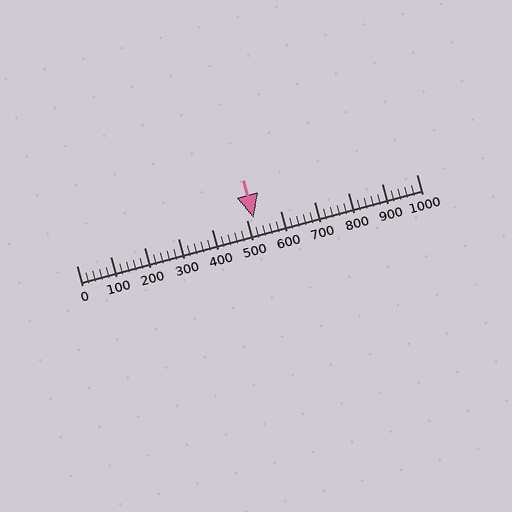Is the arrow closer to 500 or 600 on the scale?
The arrow is closer to 500.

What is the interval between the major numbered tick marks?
The major tick marks are spaced 100 units apart.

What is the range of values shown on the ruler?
The ruler shows values from 0 to 1000.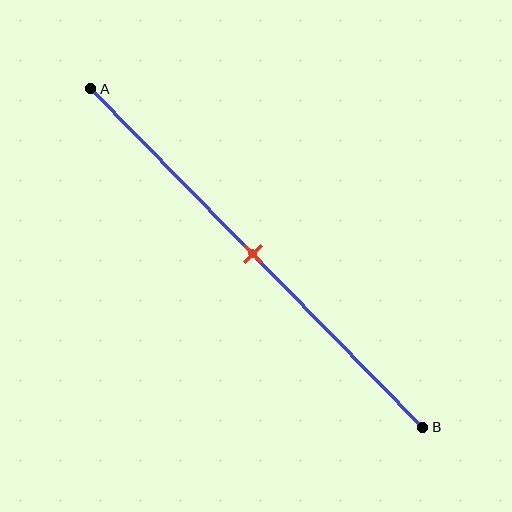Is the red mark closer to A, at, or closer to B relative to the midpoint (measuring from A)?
The red mark is approximately at the midpoint of segment AB.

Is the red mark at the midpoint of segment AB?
Yes, the mark is approximately at the midpoint.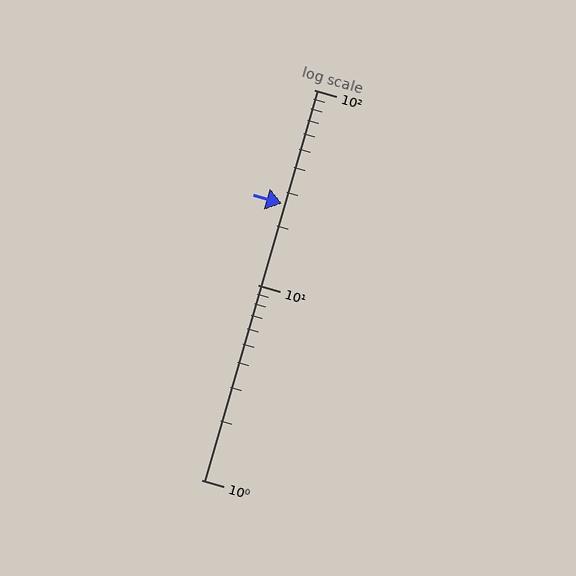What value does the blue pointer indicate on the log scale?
The pointer indicates approximately 26.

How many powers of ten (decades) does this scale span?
The scale spans 2 decades, from 1 to 100.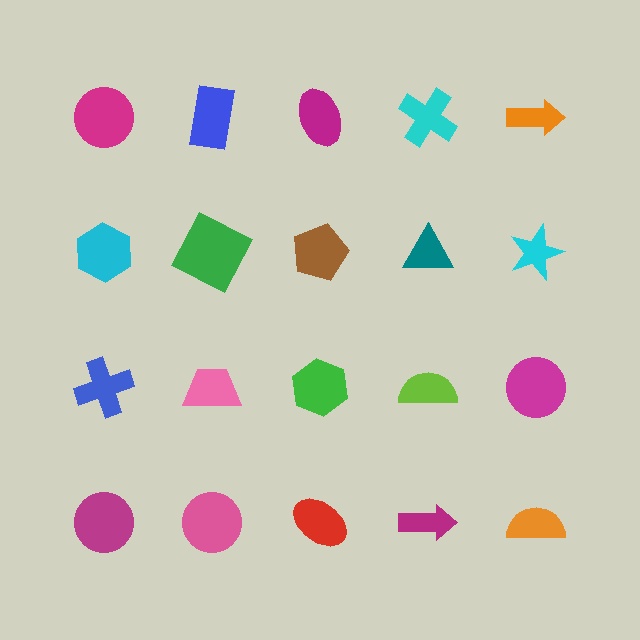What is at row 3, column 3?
A green hexagon.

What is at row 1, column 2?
A blue rectangle.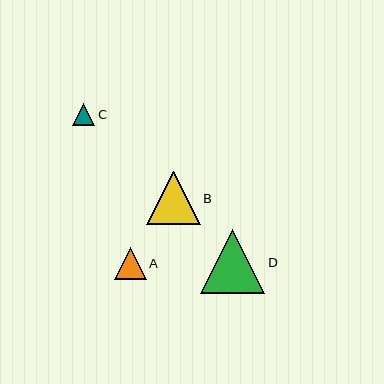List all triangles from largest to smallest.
From largest to smallest: D, B, A, C.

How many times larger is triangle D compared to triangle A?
Triangle D is approximately 2.0 times the size of triangle A.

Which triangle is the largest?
Triangle D is the largest with a size of approximately 64 pixels.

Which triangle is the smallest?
Triangle C is the smallest with a size of approximately 22 pixels.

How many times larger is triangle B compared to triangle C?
Triangle B is approximately 2.4 times the size of triangle C.